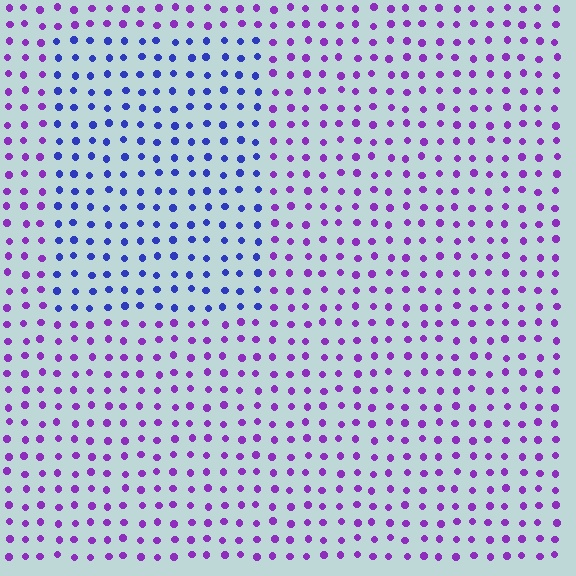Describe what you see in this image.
The image is filled with small purple elements in a uniform arrangement. A rectangle-shaped region is visible where the elements are tinted to a slightly different hue, forming a subtle color boundary.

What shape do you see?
I see a rectangle.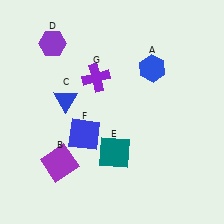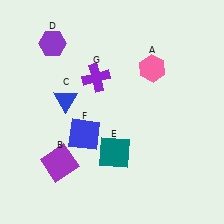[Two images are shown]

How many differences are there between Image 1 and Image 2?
There is 1 difference between the two images.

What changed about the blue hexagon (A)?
In Image 1, A is blue. In Image 2, it changed to pink.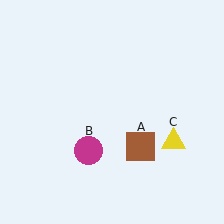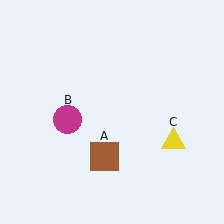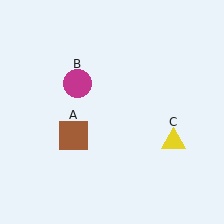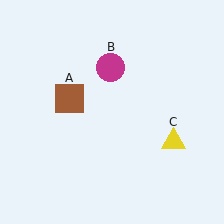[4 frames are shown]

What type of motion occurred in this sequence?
The brown square (object A), magenta circle (object B) rotated clockwise around the center of the scene.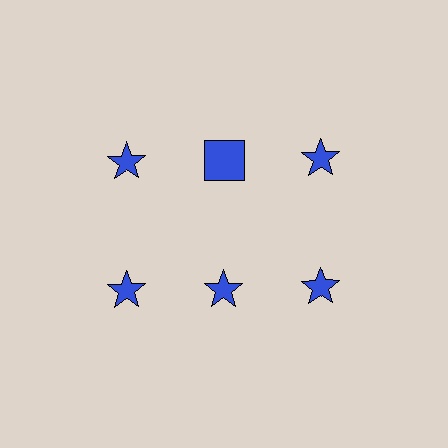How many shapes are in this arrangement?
There are 6 shapes arranged in a grid pattern.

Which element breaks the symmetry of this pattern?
The blue square in the top row, second from left column breaks the symmetry. All other shapes are blue stars.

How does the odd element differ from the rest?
It has a different shape: square instead of star.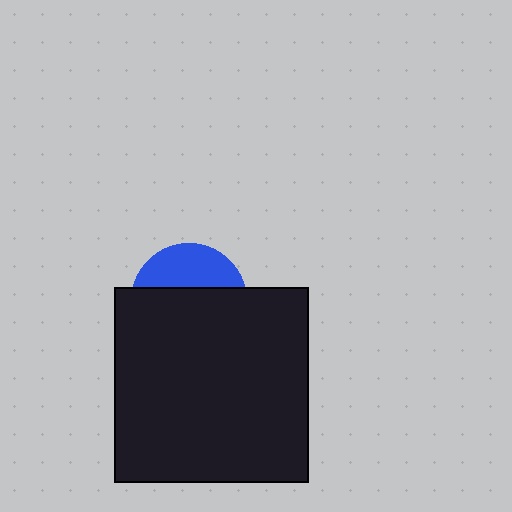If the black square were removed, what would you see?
You would see the complete blue circle.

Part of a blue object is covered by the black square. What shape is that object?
It is a circle.